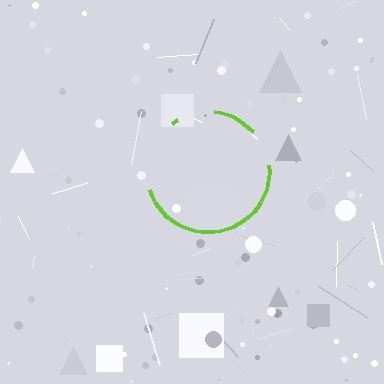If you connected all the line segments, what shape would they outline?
They would outline a circle.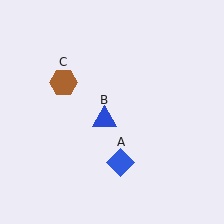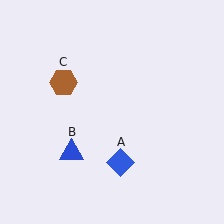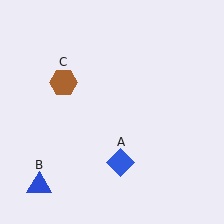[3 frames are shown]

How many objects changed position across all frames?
1 object changed position: blue triangle (object B).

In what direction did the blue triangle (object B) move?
The blue triangle (object B) moved down and to the left.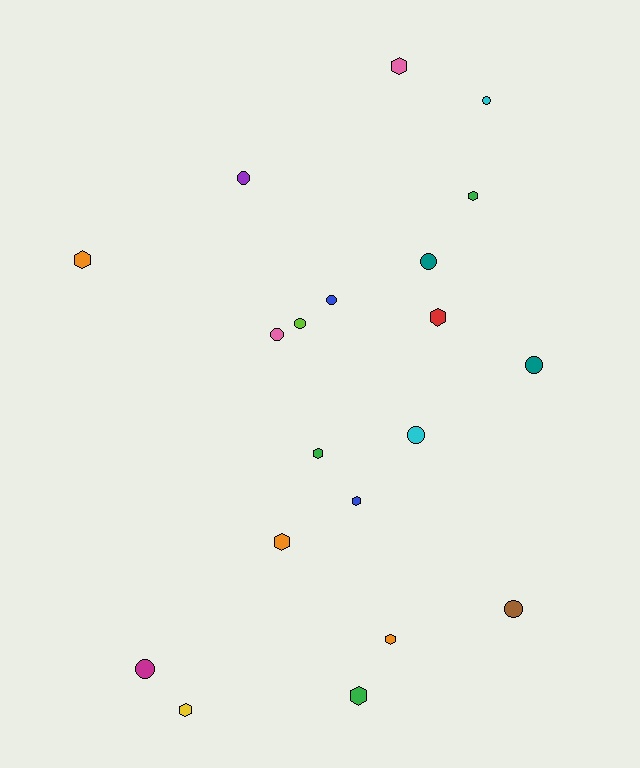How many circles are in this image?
There are 10 circles.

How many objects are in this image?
There are 20 objects.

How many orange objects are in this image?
There are 3 orange objects.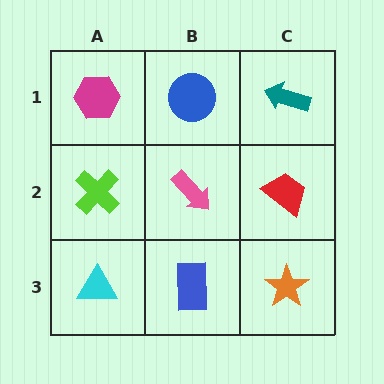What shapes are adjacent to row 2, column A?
A magenta hexagon (row 1, column A), a cyan triangle (row 3, column A), a pink arrow (row 2, column B).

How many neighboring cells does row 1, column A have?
2.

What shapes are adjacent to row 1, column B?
A pink arrow (row 2, column B), a magenta hexagon (row 1, column A), a teal arrow (row 1, column C).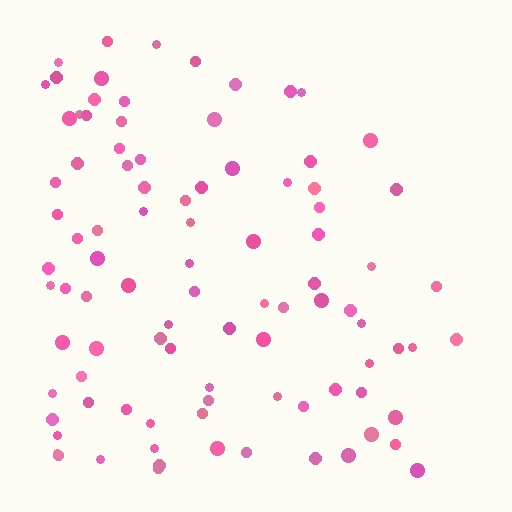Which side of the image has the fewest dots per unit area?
The right.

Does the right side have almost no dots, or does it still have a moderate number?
Still a moderate number, just noticeably fewer than the left.